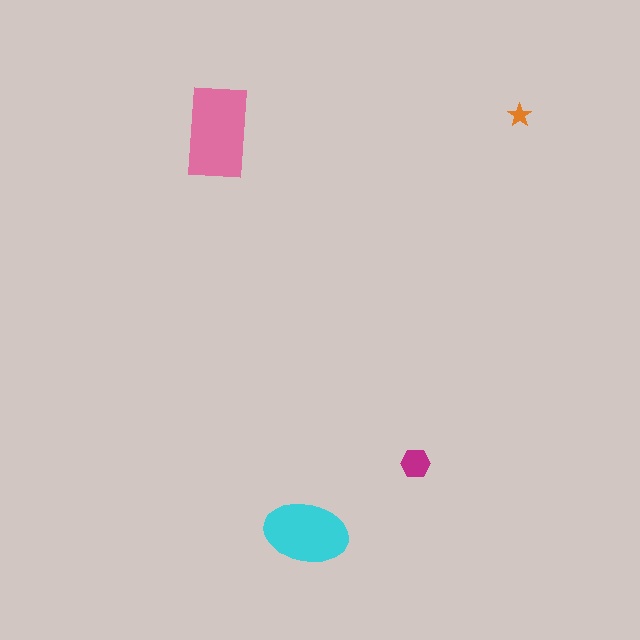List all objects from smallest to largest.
The orange star, the magenta hexagon, the cyan ellipse, the pink rectangle.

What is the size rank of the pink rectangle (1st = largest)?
1st.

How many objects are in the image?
There are 4 objects in the image.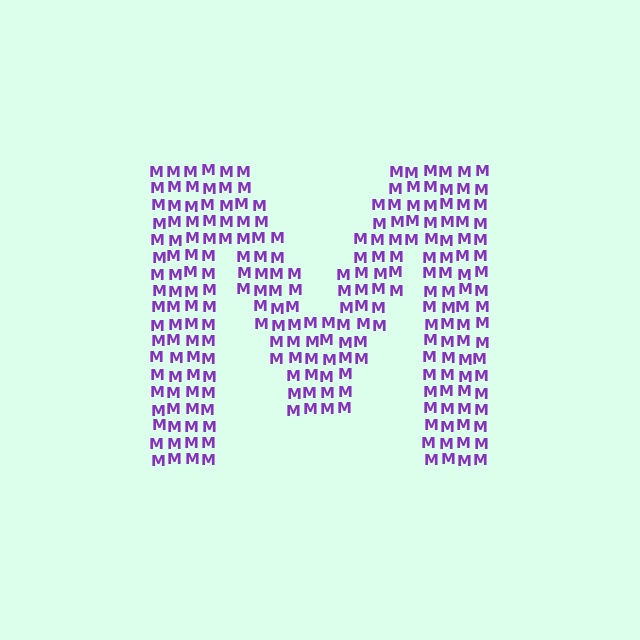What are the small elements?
The small elements are letter M's.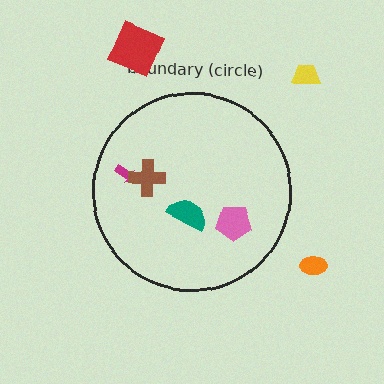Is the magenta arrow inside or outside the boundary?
Inside.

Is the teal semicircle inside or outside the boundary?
Inside.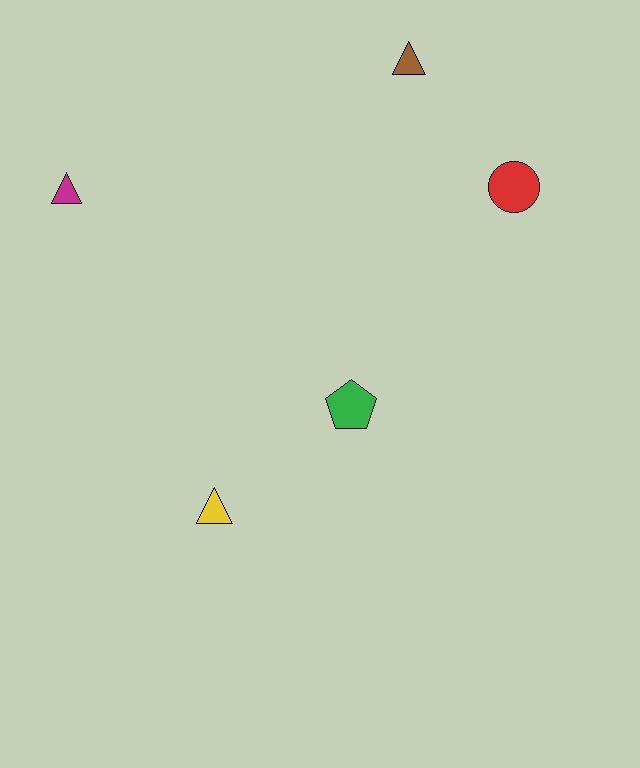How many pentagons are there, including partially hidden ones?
There is 1 pentagon.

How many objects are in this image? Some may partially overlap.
There are 5 objects.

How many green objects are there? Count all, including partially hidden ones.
There is 1 green object.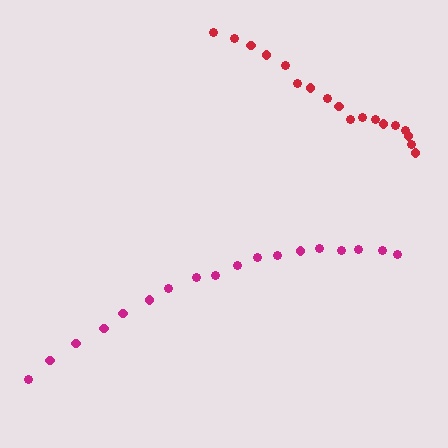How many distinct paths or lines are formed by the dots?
There are 2 distinct paths.